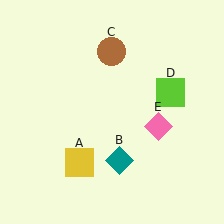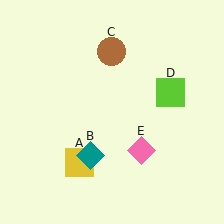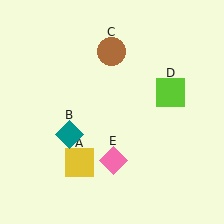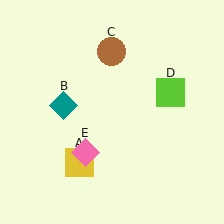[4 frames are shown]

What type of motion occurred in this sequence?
The teal diamond (object B), pink diamond (object E) rotated clockwise around the center of the scene.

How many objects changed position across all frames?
2 objects changed position: teal diamond (object B), pink diamond (object E).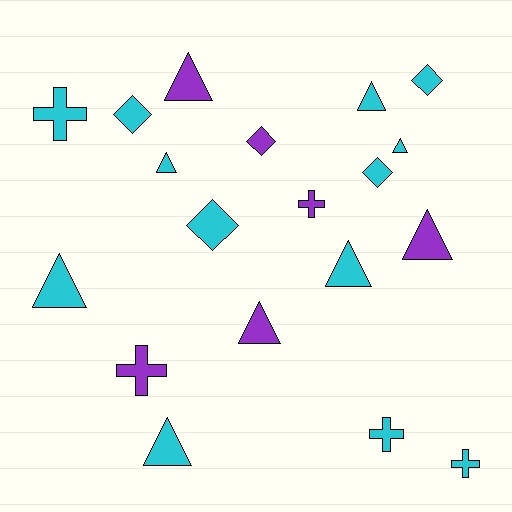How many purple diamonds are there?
There is 1 purple diamond.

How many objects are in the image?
There are 19 objects.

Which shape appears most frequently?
Triangle, with 9 objects.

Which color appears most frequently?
Cyan, with 13 objects.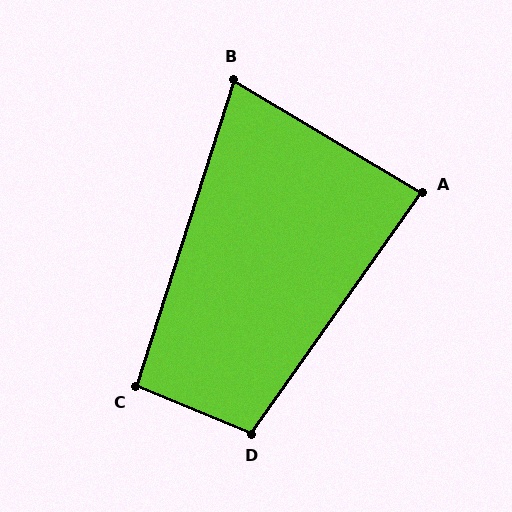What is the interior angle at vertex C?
Approximately 94 degrees (approximately right).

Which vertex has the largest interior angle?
D, at approximately 103 degrees.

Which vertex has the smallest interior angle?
B, at approximately 77 degrees.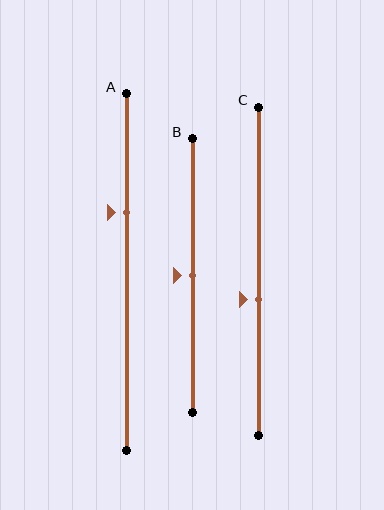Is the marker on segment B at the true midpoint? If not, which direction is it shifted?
Yes, the marker on segment B is at the true midpoint.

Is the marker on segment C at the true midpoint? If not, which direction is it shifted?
No, the marker on segment C is shifted downward by about 8% of the segment length.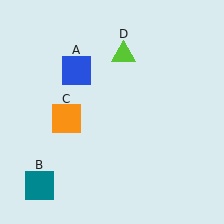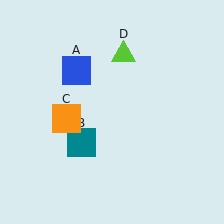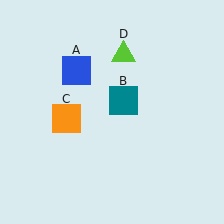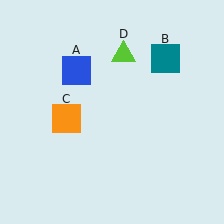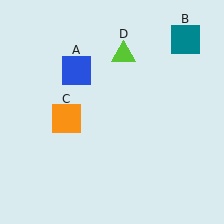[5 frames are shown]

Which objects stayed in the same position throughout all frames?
Blue square (object A) and orange square (object C) and lime triangle (object D) remained stationary.